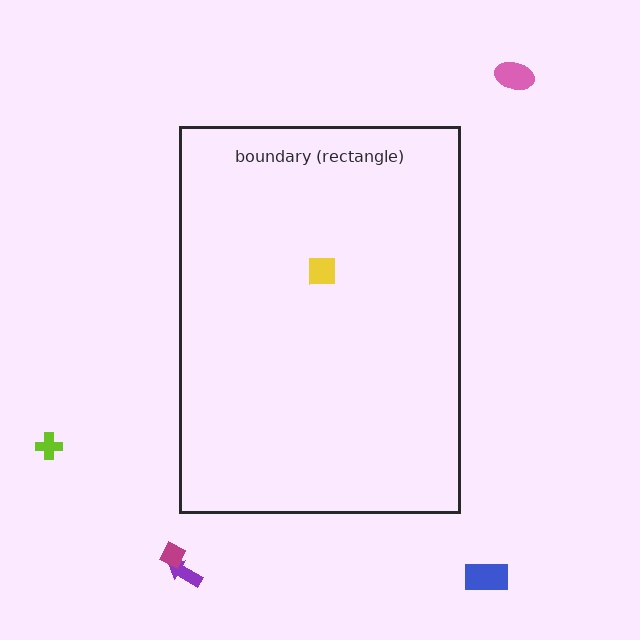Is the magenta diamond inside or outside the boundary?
Outside.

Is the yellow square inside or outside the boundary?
Inside.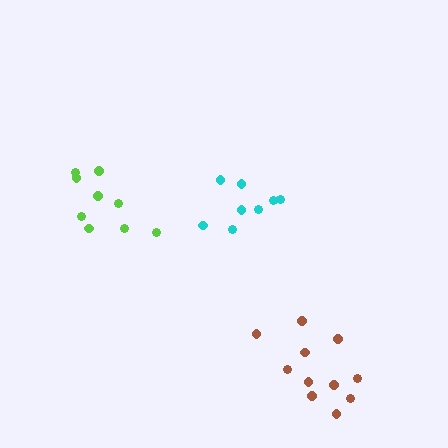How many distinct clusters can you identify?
There are 3 distinct clusters.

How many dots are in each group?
Group 1: 8 dots, Group 2: 9 dots, Group 3: 11 dots (28 total).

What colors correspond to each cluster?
The clusters are colored: cyan, lime, brown.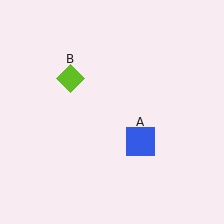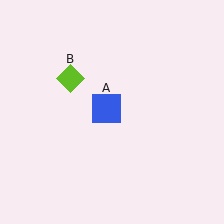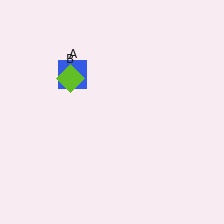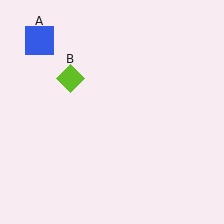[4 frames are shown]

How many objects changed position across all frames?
1 object changed position: blue square (object A).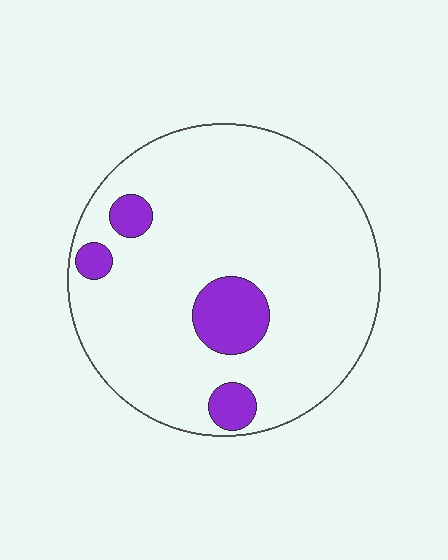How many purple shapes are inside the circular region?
4.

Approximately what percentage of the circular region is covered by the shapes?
Approximately 10%.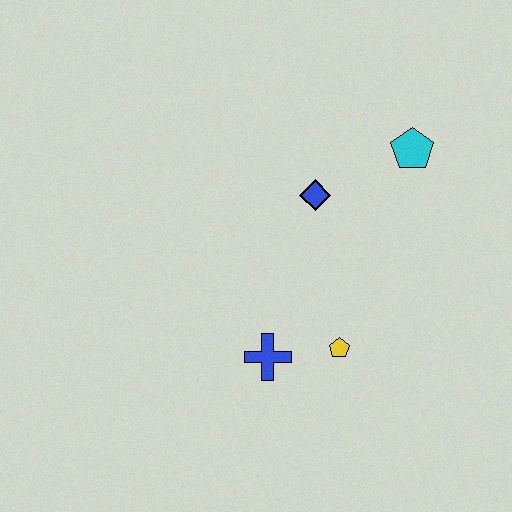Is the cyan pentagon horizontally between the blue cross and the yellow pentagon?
No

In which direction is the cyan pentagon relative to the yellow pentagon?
The cyan pentagon is above the yellow pentagon.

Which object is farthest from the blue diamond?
The blue cross is farthest from the blue diamond.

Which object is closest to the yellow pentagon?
The blue cross is closest to the yellow pentagon.